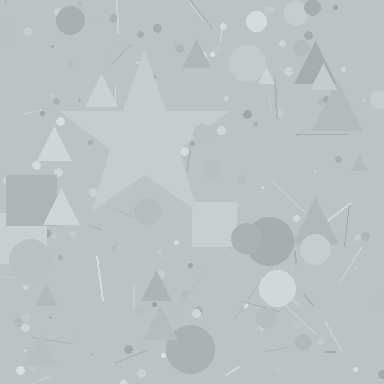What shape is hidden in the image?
A star is hidden in the image.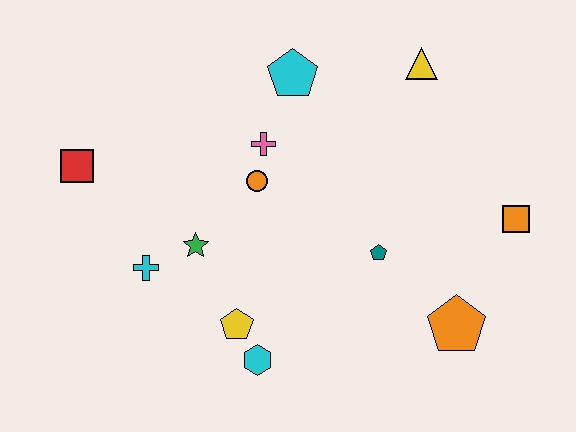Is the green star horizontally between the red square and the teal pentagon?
Yes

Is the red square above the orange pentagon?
Yes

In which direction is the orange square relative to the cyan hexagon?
The orange square is to the right of the cyan hexagon.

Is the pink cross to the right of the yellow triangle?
No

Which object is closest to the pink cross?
The orange circle is closest to the pink cross.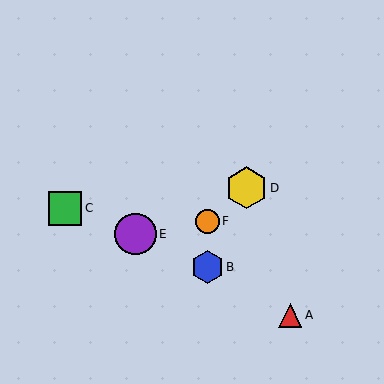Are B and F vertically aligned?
Yes, both are at x≈207.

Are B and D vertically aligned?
No, B is at x≈207 and D is at x≈246.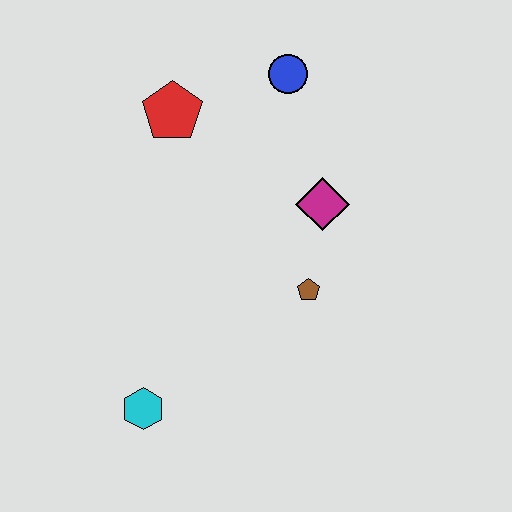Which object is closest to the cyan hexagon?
The brown pentagon is closest to the cyan hexagon.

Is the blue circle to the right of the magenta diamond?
No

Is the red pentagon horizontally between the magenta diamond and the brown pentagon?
No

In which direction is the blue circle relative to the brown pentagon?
The blue circle is above the brown pentagon.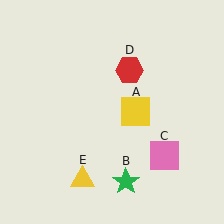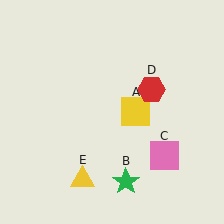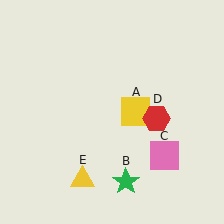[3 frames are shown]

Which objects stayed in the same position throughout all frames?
Yellow square (object A) and green star (object B) and pink square (object C) and yellow triangle (object E) remained stationary.